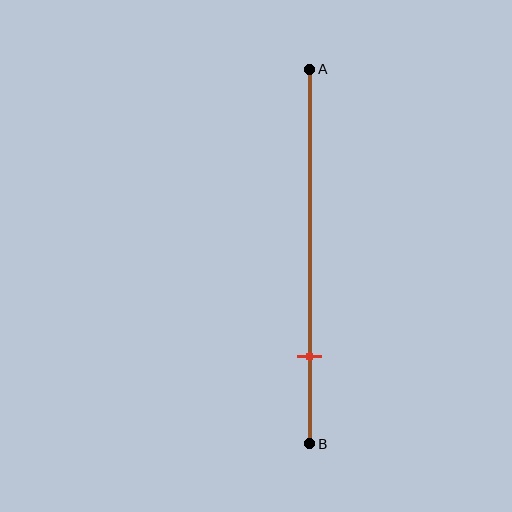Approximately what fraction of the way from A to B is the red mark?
The red mark is approximately 75% of the way from A to B.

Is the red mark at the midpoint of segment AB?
No, the mark is at about 75% from A, not at the 50% midpoint.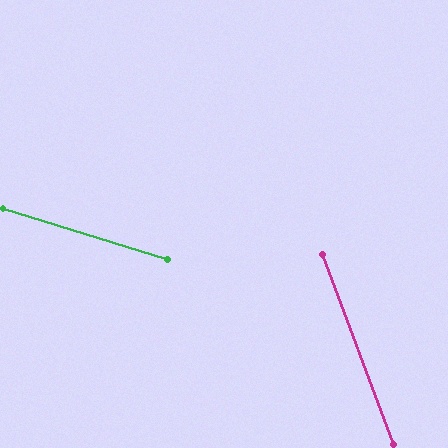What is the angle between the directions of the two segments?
Approximately 52 degrees.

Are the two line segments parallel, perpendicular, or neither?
Neither parallel nor perpendicular — they differ by about 52°.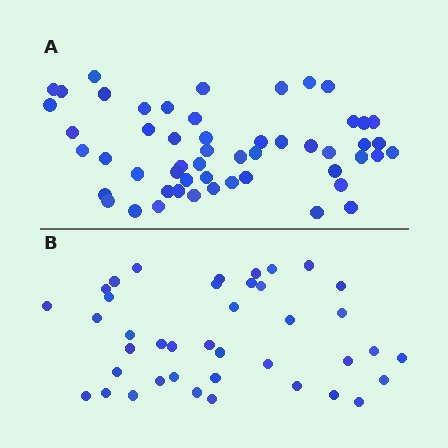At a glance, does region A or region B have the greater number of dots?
Region A (the top region) has more dots.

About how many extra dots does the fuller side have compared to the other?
Region A has approximately 15 more dots than region B.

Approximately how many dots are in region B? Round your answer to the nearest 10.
About 40 dots.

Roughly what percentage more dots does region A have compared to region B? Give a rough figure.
About 30% more.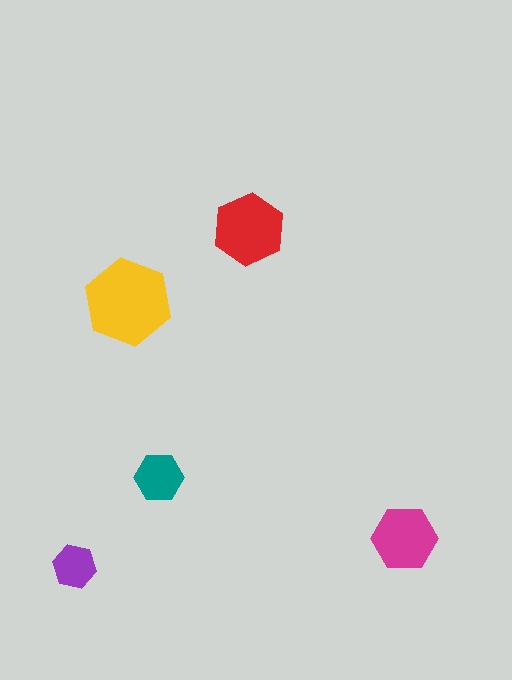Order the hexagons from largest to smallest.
the yellow one, the red one, the magenta one, the teal one, the purple one.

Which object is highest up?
The red hexagon is topmost.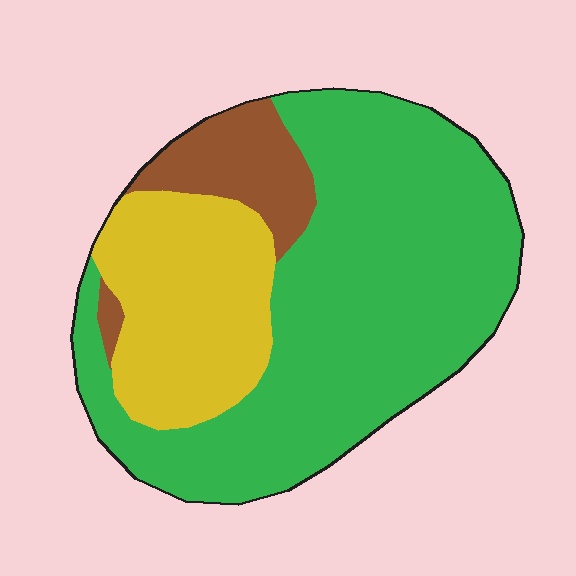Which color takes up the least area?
Brown, at roughly 10%.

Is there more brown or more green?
Green.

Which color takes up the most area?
Green, at roughly 65%.